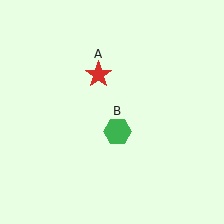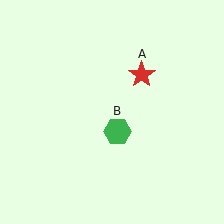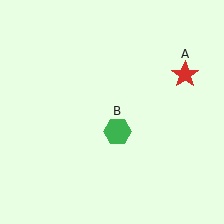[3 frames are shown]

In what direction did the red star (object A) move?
The red star (object A) moved right.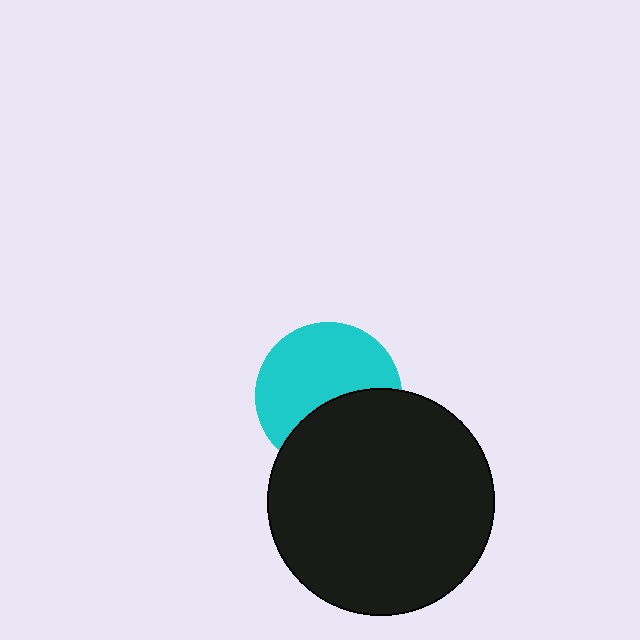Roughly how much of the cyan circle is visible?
About half of it is visible (roughly 60%).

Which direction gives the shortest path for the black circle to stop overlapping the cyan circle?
Moving down gives the shortest separation.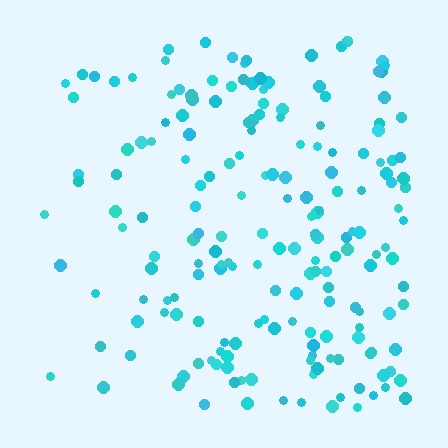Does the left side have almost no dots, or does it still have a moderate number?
Still a moderate number, just noticeably fewer than the right.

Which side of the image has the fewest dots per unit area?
The left.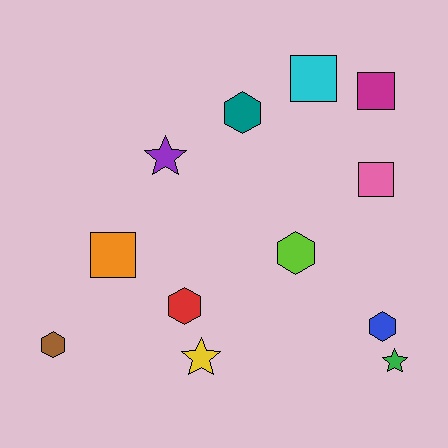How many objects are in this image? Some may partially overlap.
There are 12 objects.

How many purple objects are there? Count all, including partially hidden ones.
There is 1 purple object.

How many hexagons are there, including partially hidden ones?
There are 5 hexagons.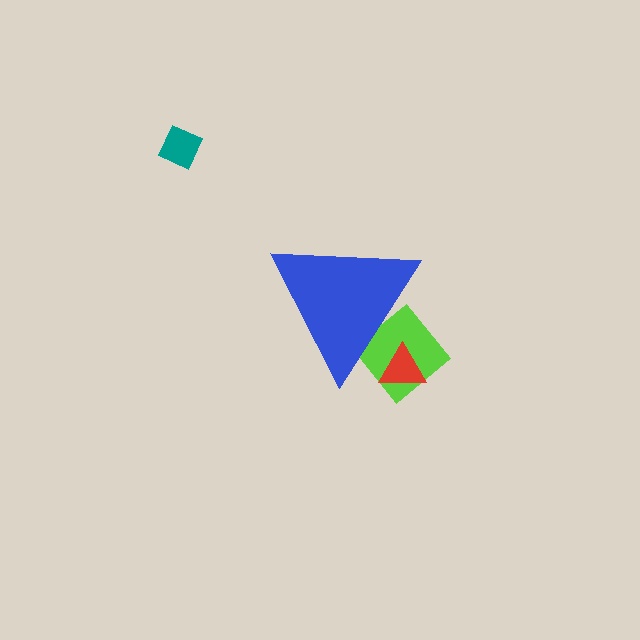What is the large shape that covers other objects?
A blue triangle.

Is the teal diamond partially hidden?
No, the teal diamond is fully visible.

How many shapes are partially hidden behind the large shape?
2 shapes are partially hidden.